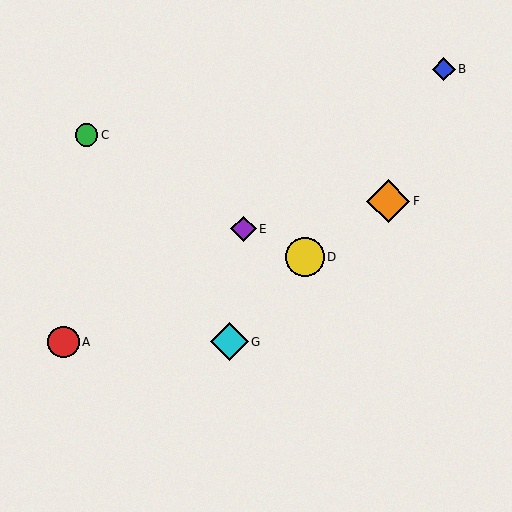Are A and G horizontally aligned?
Yes, both are at y≈342.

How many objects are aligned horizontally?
2 objects (A, G) are aligned horizontally.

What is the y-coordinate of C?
Object C is at y≈135.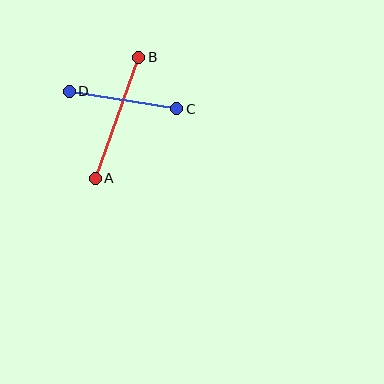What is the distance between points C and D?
The distance is approximately 109 pixels.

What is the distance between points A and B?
The distance is approximately 128 pixels.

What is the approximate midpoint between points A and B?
The midpoint is at approximately (117, 118) pixels.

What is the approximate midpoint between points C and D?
The midpoint is at approximately (123, 100) pixels.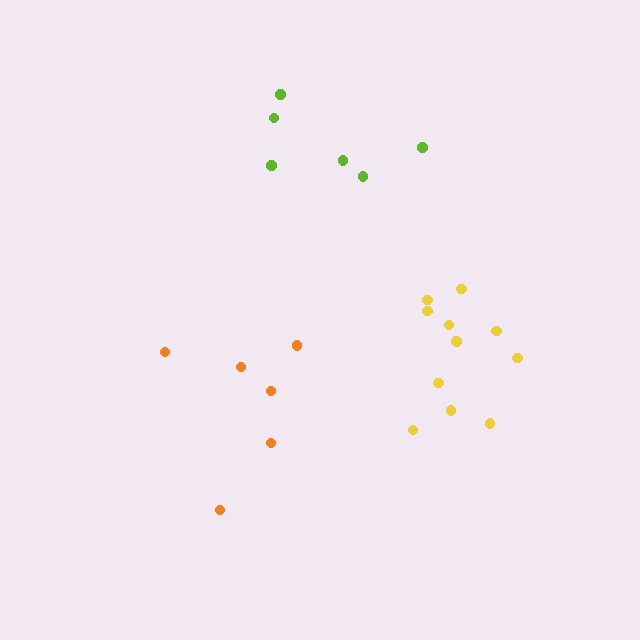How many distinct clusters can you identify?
There are 3 distinct clusters.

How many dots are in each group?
Group 1: 11 dots, Group 2: 6 dots, Group 3: 6 dots (23 total).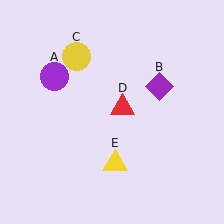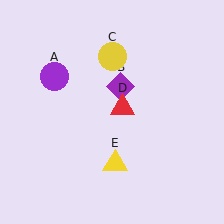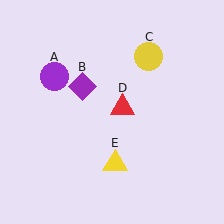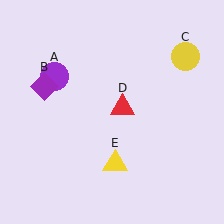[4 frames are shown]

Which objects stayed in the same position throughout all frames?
Purple circle (object A) and red triangle (object D) and yellow triangle (object E) remained stationary.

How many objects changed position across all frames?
2 objects changed position: purple diamond (object B), yellow circle (object C).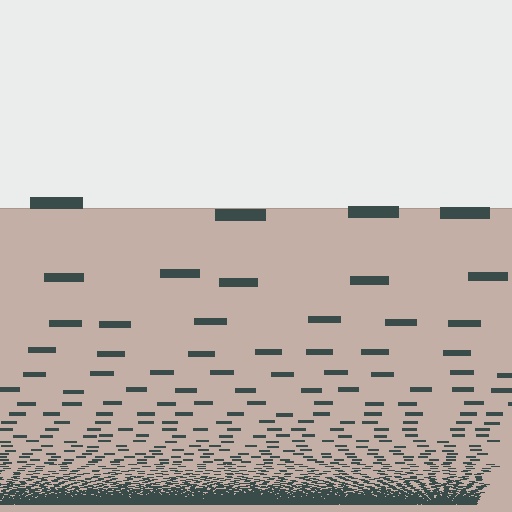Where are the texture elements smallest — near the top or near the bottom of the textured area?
Near the bottom.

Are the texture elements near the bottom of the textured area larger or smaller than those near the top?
Smaller. The gradient is inverted — elements near the bottom are smaller and denser.